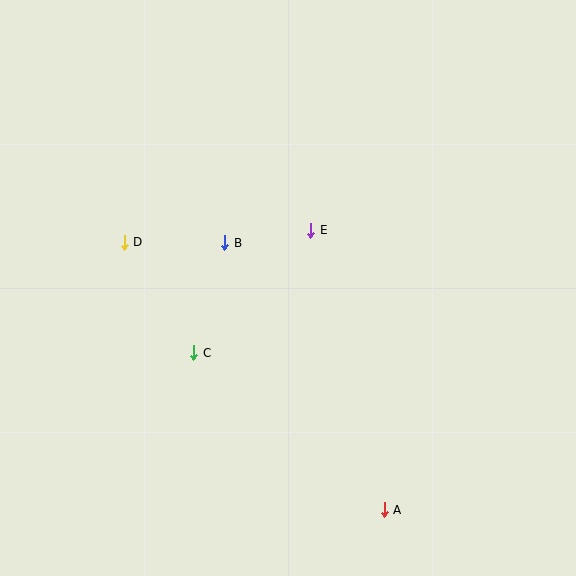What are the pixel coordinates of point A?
Point A is at (384, 510).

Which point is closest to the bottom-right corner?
Point A is closest to the bottom-right corner.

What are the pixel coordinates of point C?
Point C is at (194, 353).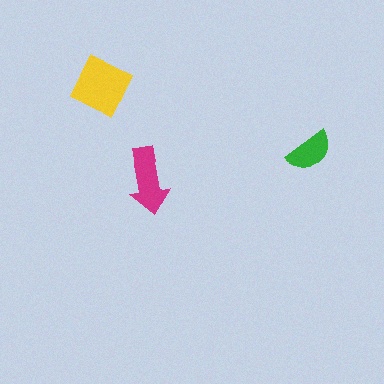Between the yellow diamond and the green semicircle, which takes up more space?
The yellow diamond.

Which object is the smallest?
The green semicircle.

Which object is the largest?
The yellow diamond.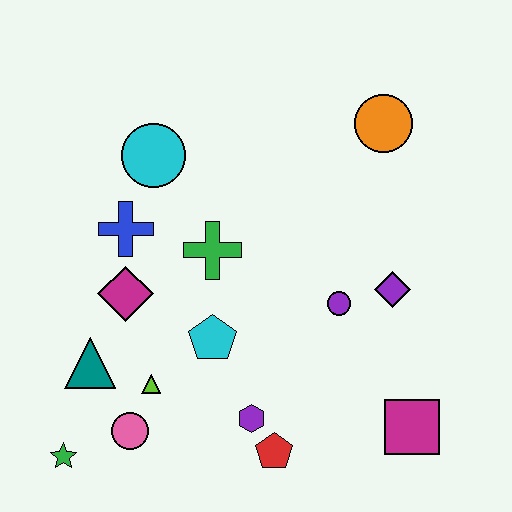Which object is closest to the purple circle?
The purple diamond is closest to the purple circle.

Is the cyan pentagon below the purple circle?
Yes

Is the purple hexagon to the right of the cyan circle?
Yes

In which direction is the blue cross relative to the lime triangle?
The blue cross is above the lime triangle.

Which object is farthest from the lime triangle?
The orange circle is farthest from the lime triangle.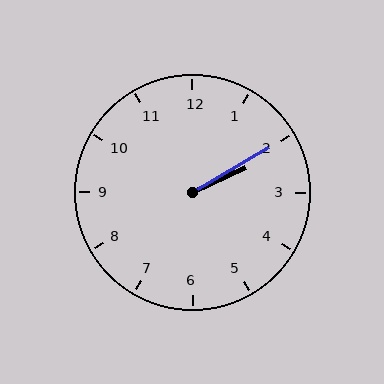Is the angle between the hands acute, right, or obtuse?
It is acute.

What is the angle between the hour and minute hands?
Approximately 5 degrees.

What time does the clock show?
2:10.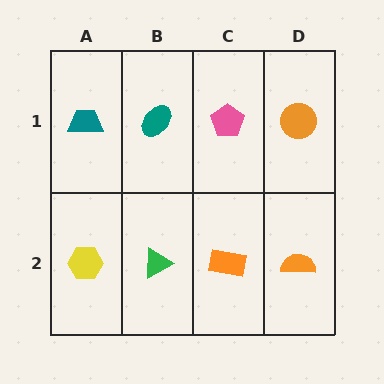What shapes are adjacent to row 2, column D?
An orange circle (row 1, column D), an orange rectangle (row 2, column C).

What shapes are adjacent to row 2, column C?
A pink pentagon (row 1, column C), a green triangle (row 2, column B), an orange semicircle (row 2, column D).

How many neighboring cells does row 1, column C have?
3.